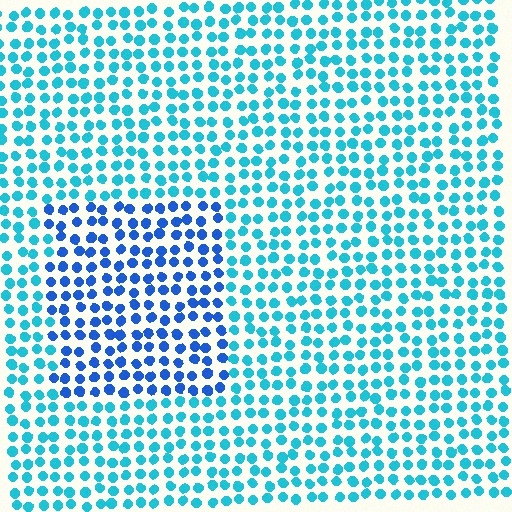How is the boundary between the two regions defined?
The boundary is defined purely by a slight shift in hue (about 34 degrees). Spacing, size, and orientation are identical on both sides.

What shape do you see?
I see a rectangle.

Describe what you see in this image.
The image is filled with small cyan elements in a uniform arrangement. A rectangle-shaped region is visible where the elements are tinted to a slightly different hue, forming a subtle color boundary.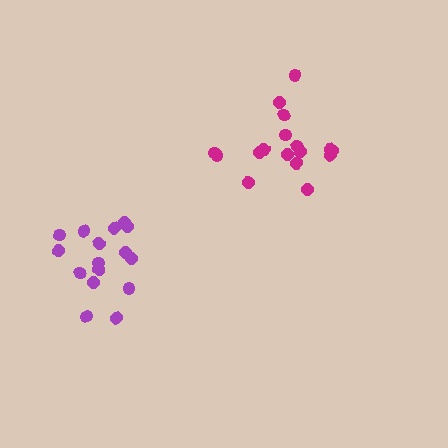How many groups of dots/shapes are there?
There are 2 groups.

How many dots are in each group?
Group 1: 16 dots, Group 2: 17 dots (33 total).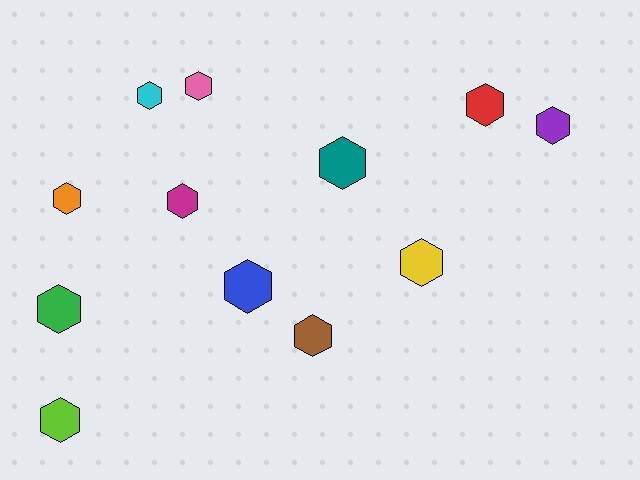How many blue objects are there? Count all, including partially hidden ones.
There is 1 blue object.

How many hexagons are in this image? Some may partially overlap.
There are 12 hexagons.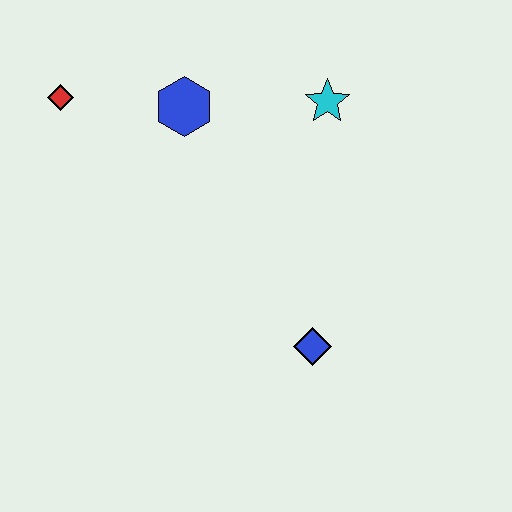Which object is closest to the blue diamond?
The cyan star is closest to the blue diamond.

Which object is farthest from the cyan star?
The red diamond is farthest from the cyan star.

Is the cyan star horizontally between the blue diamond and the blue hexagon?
No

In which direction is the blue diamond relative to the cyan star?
The blue diamond is below the cyan star.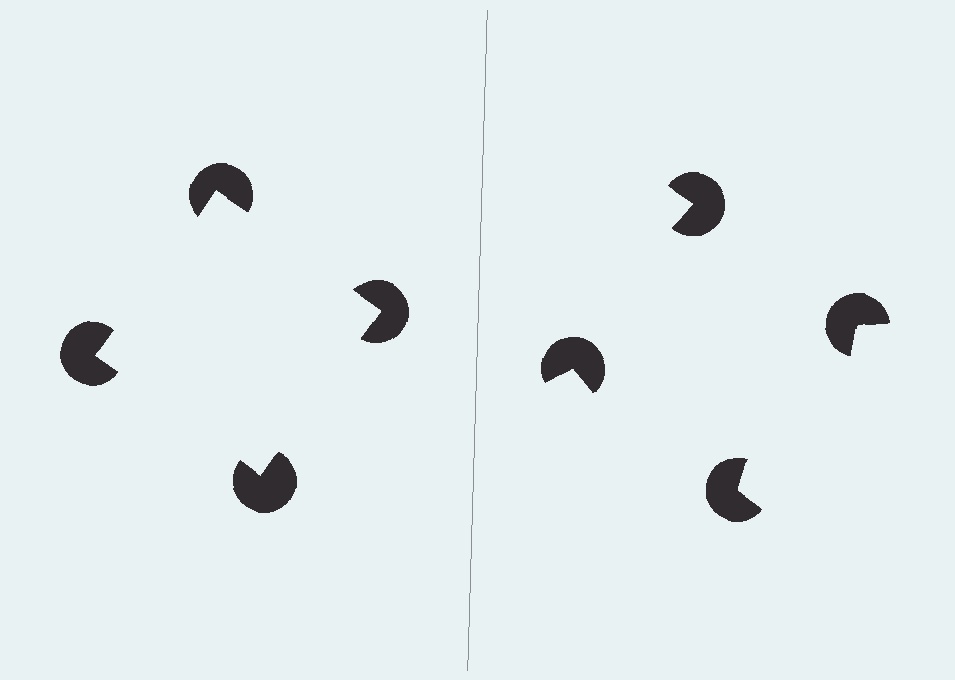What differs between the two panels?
The pac-man discs are positioned identically on both sides; only the wedge orientations differ. On the left they align to a square; on the right they are misaligned.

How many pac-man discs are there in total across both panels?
8 — 4 on each side.